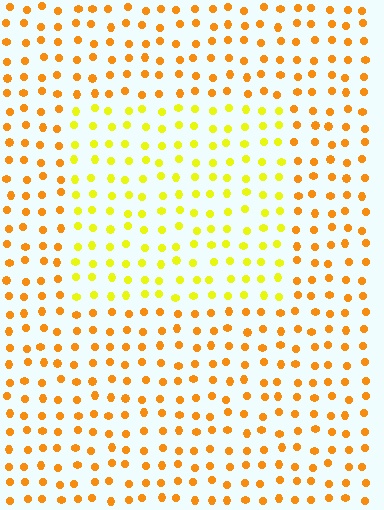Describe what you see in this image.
The image is filled with small orange elements in a uniform arrangement. A rectangle-shaped region is visible where the elements are tinted to a slightly different hue, forming a subtle color boundary.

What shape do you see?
I see a rectangle.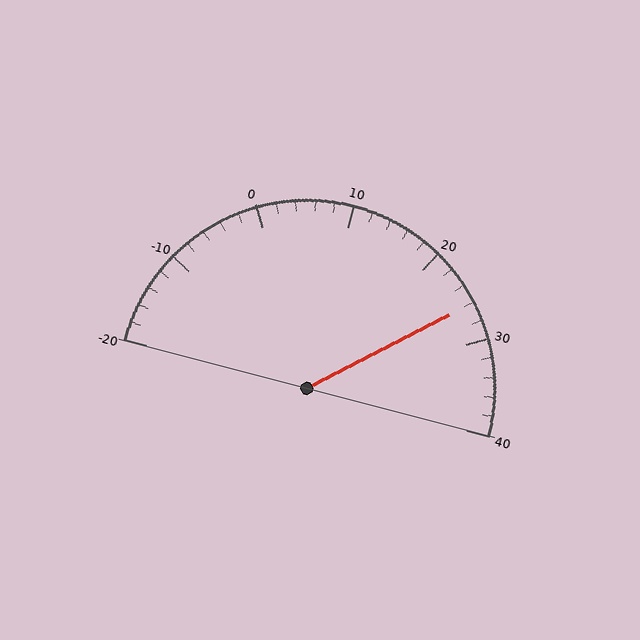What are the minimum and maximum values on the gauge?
The gauge ranges from -20 to 40.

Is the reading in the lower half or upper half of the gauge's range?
The reading is in the upper half of the range (-20 to 40).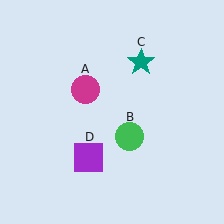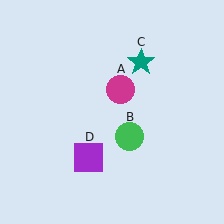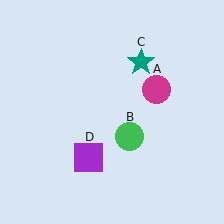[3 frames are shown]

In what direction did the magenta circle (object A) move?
The magenta circle (object A) moved right.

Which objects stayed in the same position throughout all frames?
Green circle (object B) and teal star (object C) and purple square (object D) remained stationary.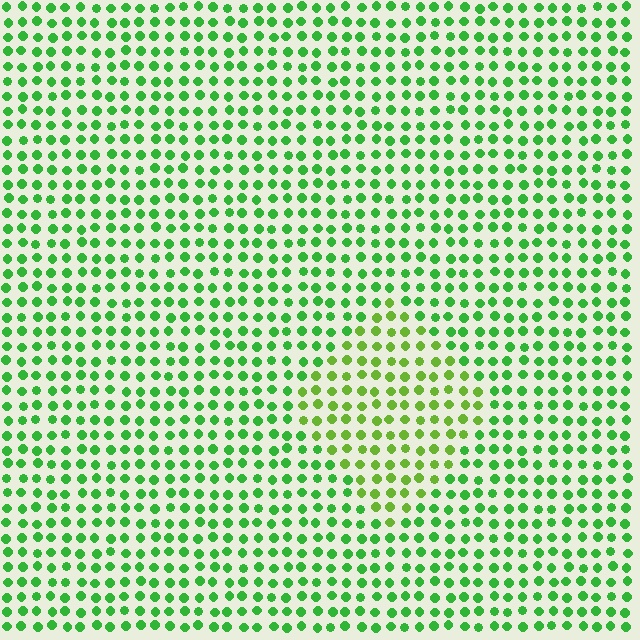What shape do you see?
I see a diamond.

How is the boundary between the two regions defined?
The boundary is defined purely by a slight shift in hue (about 28 degrees). Spacing, size, and orientation are identical on both sides.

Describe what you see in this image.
The image is filled with small green elements in a uniform arrangement. A diamond-shaped region is visible where the elements are tinted to a slightly different hue, forming a subtle color boundary.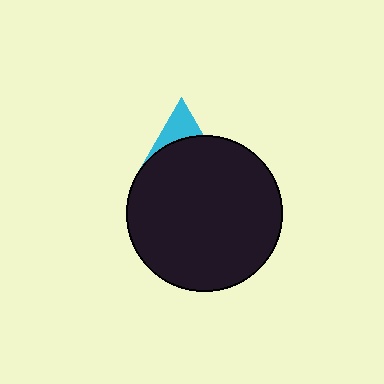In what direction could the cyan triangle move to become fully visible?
The cyan triangle could move up. That would shift it out from behind the black circle entirely.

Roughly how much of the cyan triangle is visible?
A small part of it is visible (roughly 33%).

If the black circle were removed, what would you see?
You would see the complete cyan triangle.